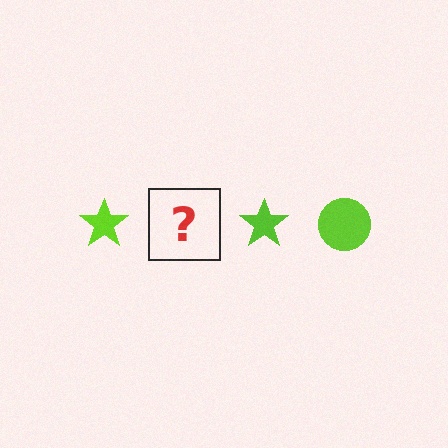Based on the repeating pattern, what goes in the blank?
The blank should be a lime circle.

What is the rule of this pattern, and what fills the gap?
The rule is that the pattern cycles through star, circle shapes in lime. The gap should be filled with a lime circle.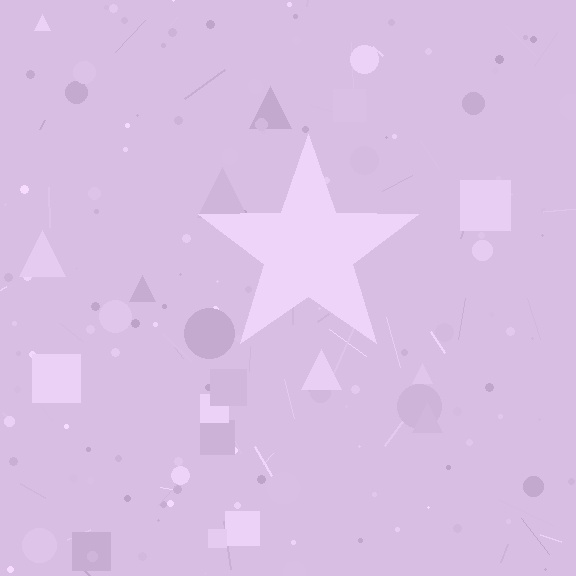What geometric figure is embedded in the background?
A star is embedded in the background.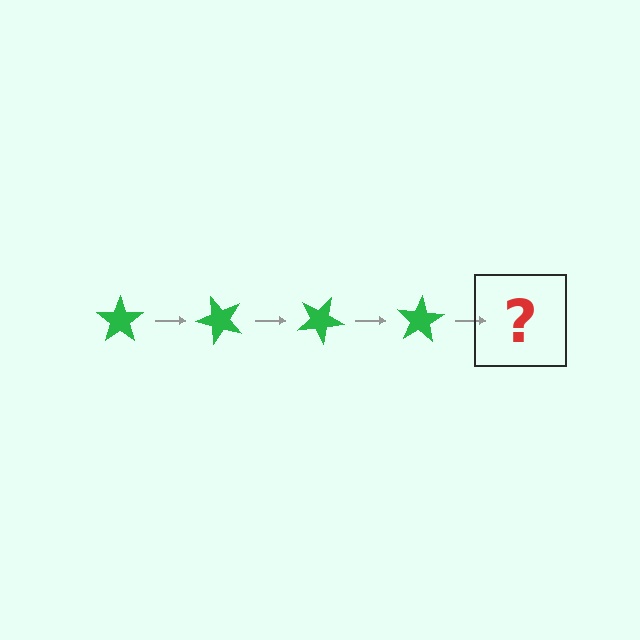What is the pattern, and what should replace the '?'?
The pattern is that the star rotates 50 degrees each step. The '?' should be a green star rotated 200 degrees.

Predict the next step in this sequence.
The next step is a green star rotated 200 degrees.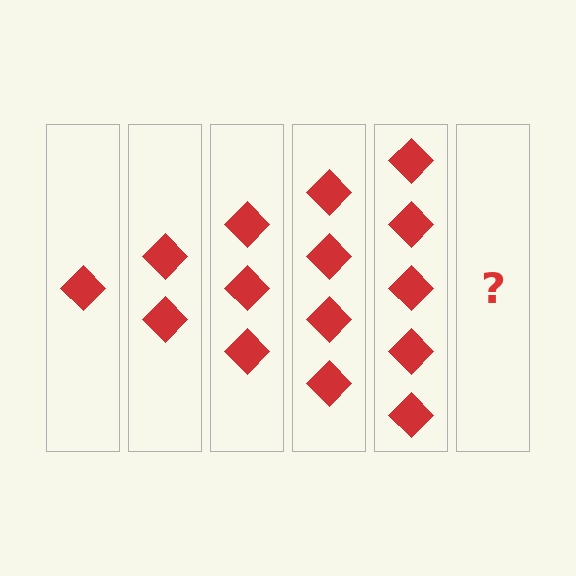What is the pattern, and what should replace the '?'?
The pattern is that each step adds one more diamond. The '?' should be 6 diamonds.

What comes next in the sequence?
The next element should be 6 diamonds.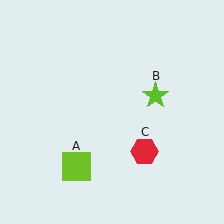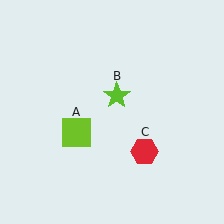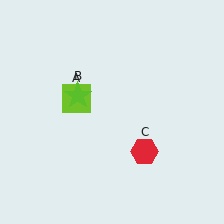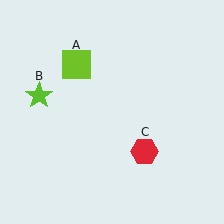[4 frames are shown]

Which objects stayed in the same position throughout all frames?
Red hexagon (object C) remained stationary.